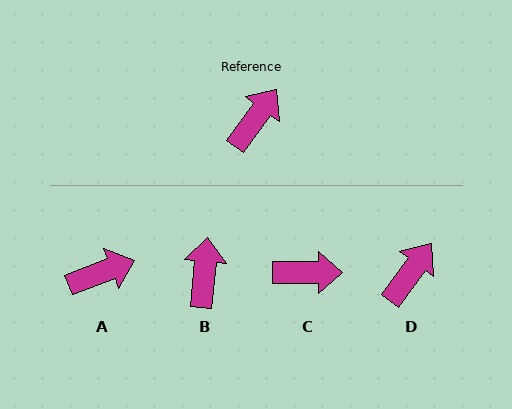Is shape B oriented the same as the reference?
No, it is off by about 31 degrees.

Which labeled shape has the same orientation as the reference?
D.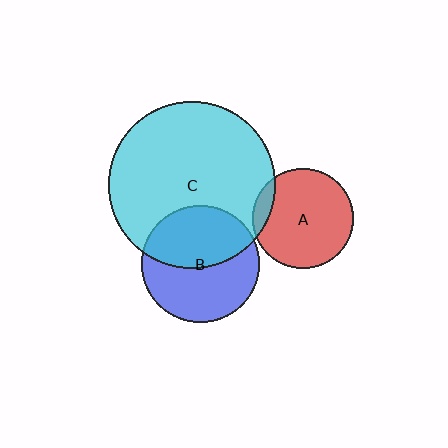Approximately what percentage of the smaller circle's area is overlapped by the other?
Approximately 45%.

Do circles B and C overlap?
Yes.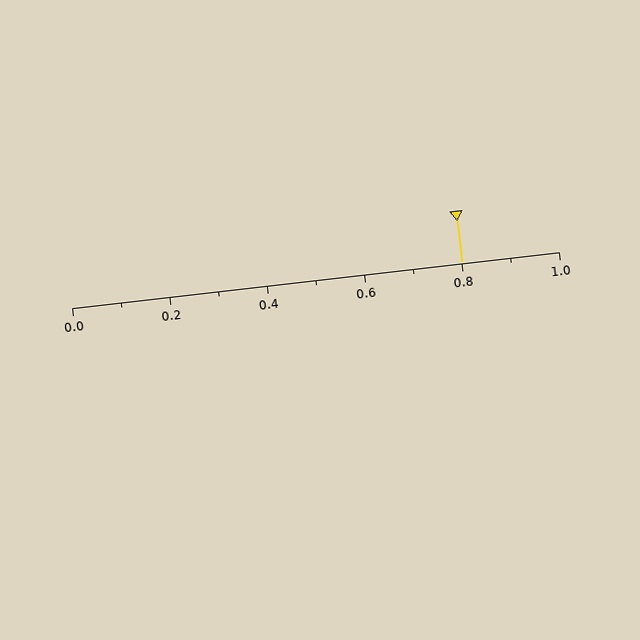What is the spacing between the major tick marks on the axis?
The major ticks are spaced 0.2 apart.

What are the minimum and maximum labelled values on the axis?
The axis runs from 0.0 to 1.0.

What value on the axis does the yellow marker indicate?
The marker indicates approximately 0.8.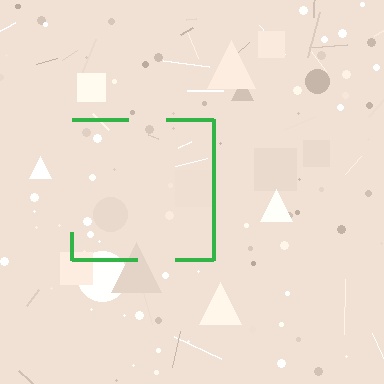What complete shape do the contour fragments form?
The contour fragments form a square.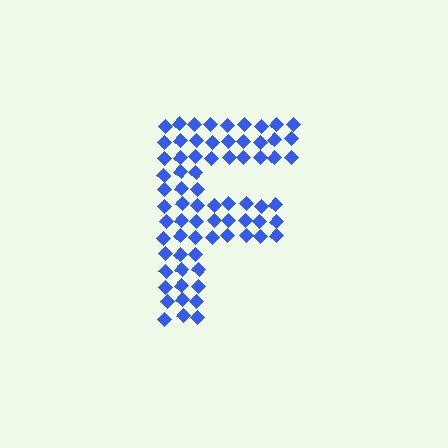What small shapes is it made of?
It is made of small diamonds.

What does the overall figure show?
The overall figure shows the letter F.